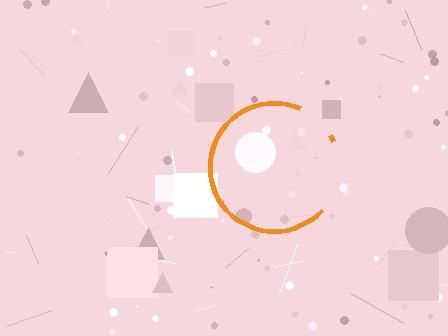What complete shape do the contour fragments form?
The contour fragments form a circle.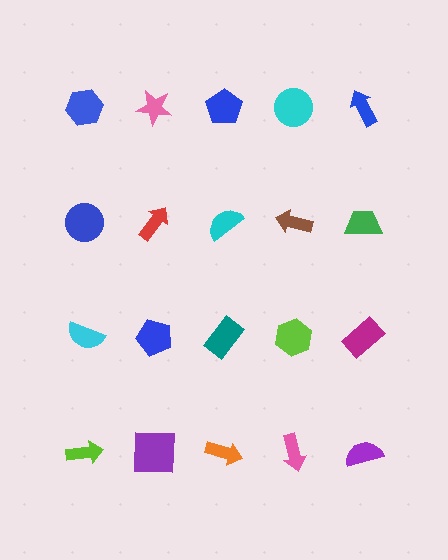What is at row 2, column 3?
A cyan semicircle.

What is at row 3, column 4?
A lime hexagon.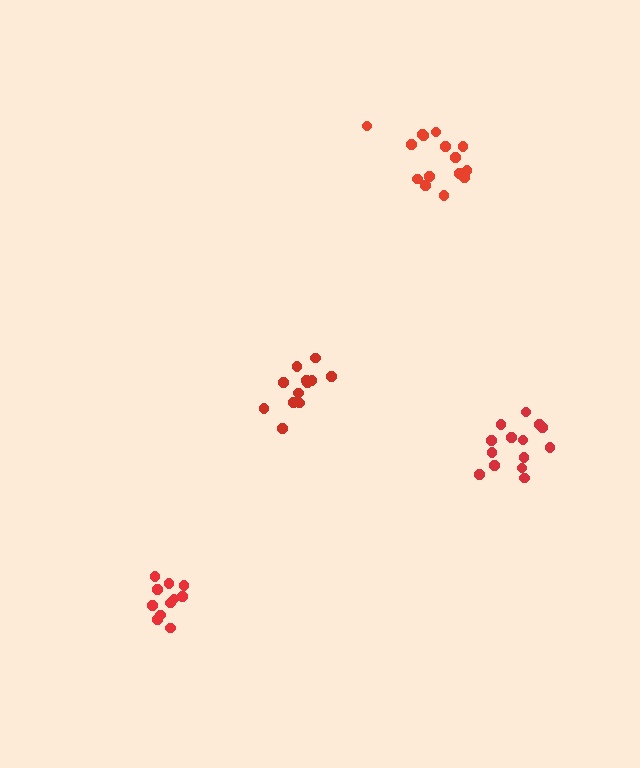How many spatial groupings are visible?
There are 4 spatial groupings.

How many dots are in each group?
Group 1: 14 dots, Group 2: 12 dots, Group 3: 15 dots, Group 4: 11 dots (52 total).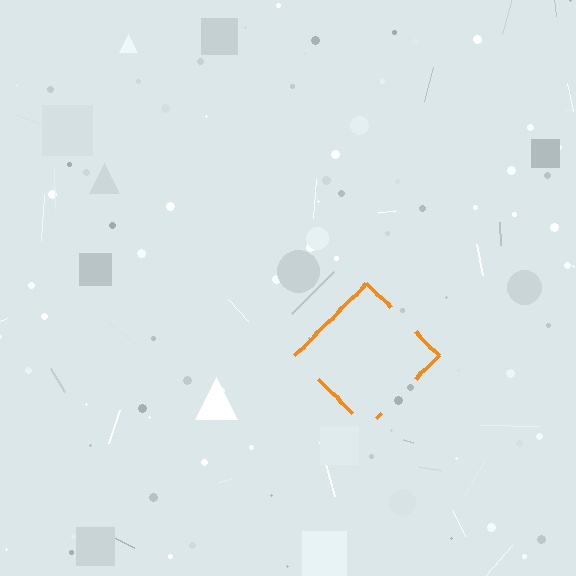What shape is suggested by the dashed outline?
The dashed outline suggests a diamond.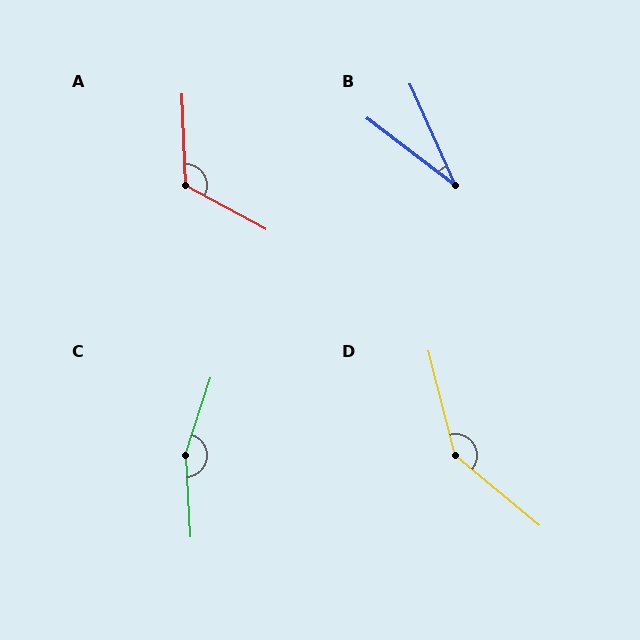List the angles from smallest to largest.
B (29°), A (121°), D (144°), C (159°).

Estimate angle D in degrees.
Approximately 144 degrees.